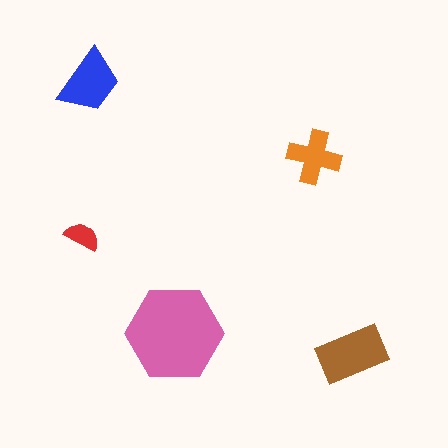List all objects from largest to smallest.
The pink hexagon, the brown rectangle, the blue trapezoid, the orange cross, the red semicircle.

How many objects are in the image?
There are 5 objects in the image.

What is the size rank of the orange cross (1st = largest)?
4th.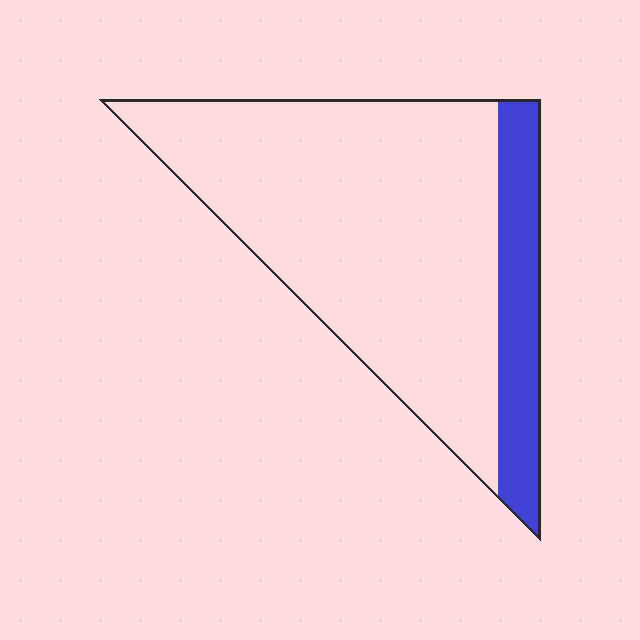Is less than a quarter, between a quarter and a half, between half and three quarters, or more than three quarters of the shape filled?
Less than a quarter.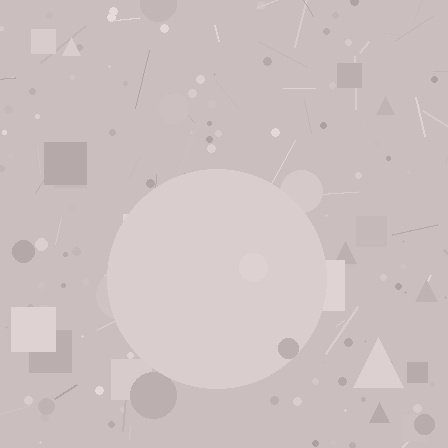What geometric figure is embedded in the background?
A circle is embedded in the background.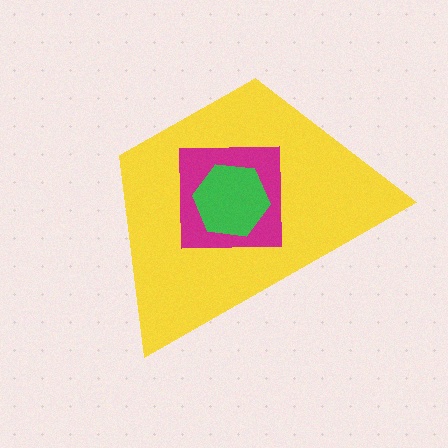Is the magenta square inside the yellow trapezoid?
Yes.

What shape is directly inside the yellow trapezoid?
The magenta square.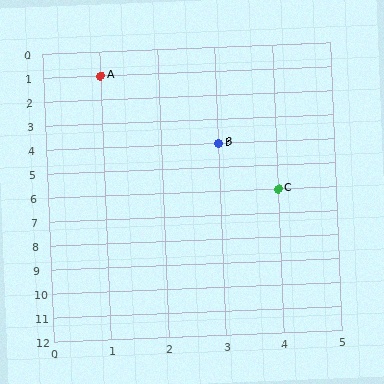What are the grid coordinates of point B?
Point B is at grid coordinates (3, 4).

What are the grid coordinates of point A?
Point A is at grid coordinates (1, 1).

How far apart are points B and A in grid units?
Points B and A are 2 columns and 3 rows apart (about 3.6 grid units diagonally).